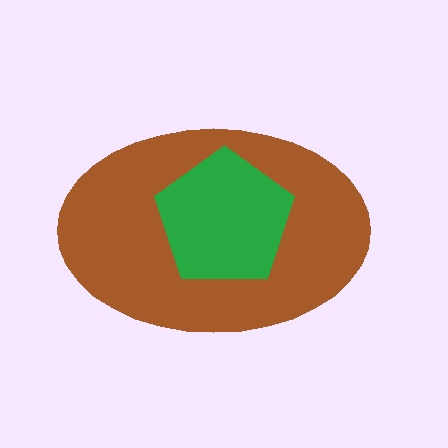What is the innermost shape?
The green pentagon.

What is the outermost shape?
The brown ellipse.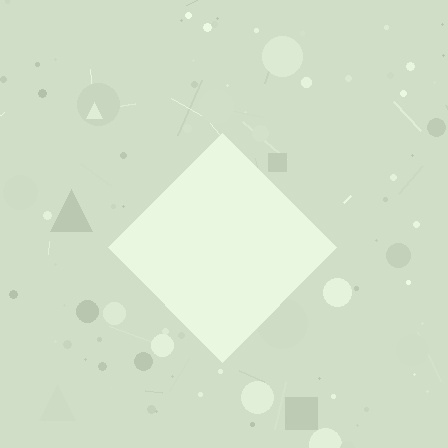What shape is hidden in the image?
A diamond is hidden in the image.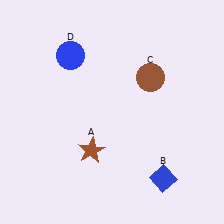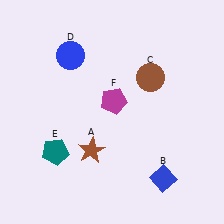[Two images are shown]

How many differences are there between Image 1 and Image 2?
There are 2 differences between the two images.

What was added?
A teal pentagon (E), a magenta pentagon (F) were added in Image 2.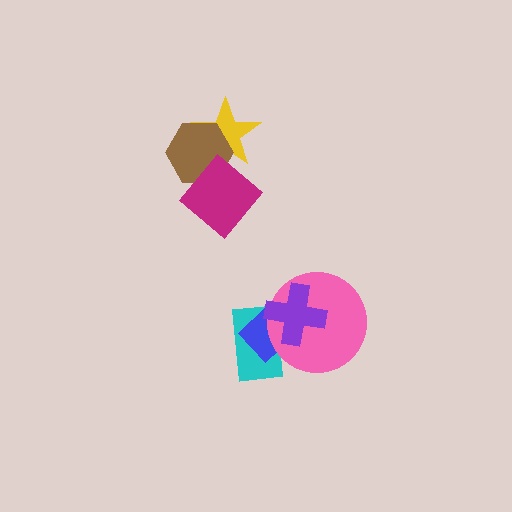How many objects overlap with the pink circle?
3 objects overlap with the pink circle.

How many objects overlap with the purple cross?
3 objects overlap with the purple cross.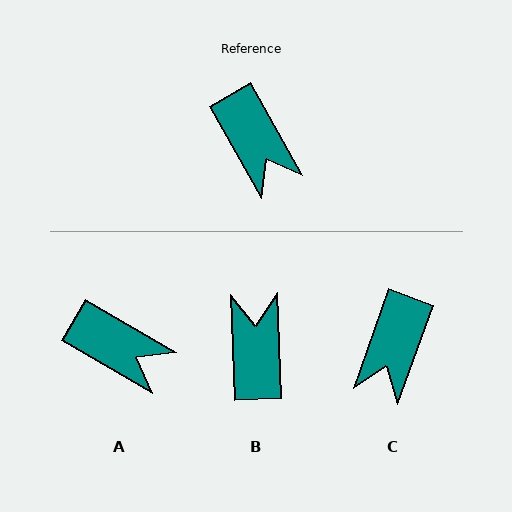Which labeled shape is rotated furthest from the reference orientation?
B, about 153 degrees away.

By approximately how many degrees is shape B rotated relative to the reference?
Approximately 153 degrees counter-clockwise.